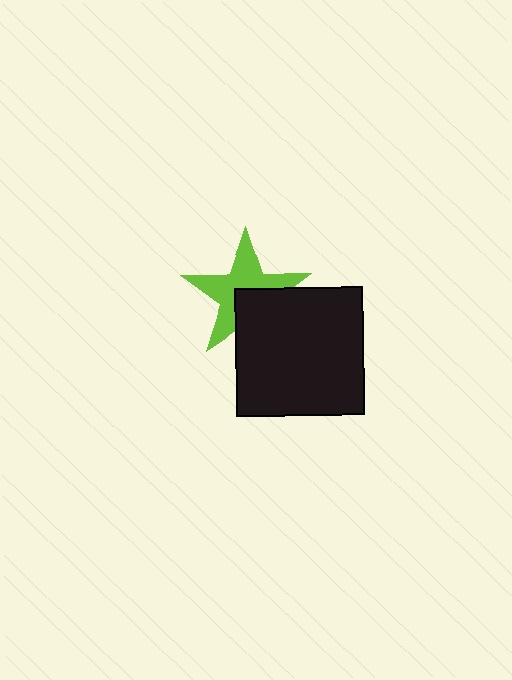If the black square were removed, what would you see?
You would see the complete lime star.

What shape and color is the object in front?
The object in front is a black square.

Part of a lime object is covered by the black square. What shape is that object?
It is a star.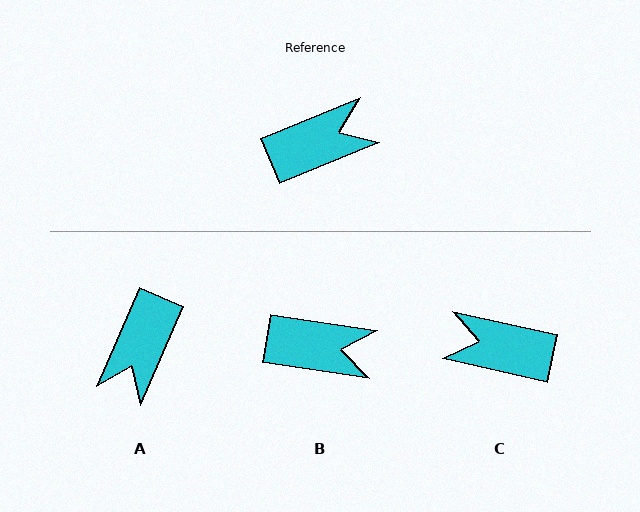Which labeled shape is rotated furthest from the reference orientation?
C, about 145 degrees away.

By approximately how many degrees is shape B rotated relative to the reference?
Approximately 31 degrees clockwise.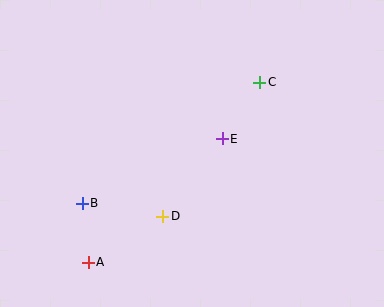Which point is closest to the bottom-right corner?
Point E is closest to the bottom-right corner.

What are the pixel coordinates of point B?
Point B is at (82, 203).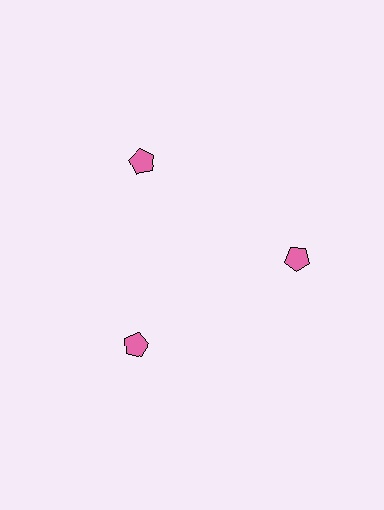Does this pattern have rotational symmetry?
Yes, this pattern has 3-fold rotational symmetry. It looks the same after rotating 120 degrees around the center.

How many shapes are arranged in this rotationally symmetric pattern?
There are 3 shapes, arranged in 3 groups of 1.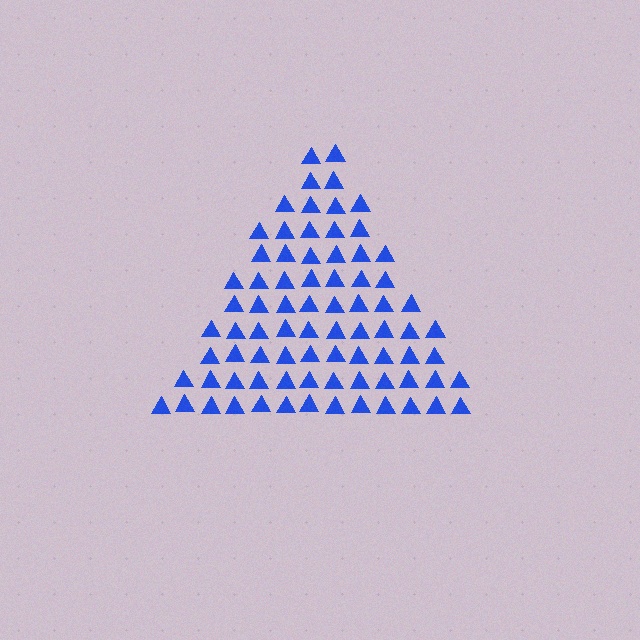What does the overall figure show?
The overall figure shows a triangle.